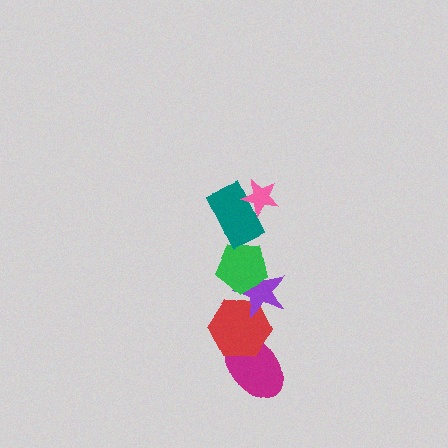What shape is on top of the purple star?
The green pentagon is on top of the purple star.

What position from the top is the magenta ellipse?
The magenta ellipse is 6th from the top.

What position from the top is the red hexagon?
The red hexagon is 5th from the top.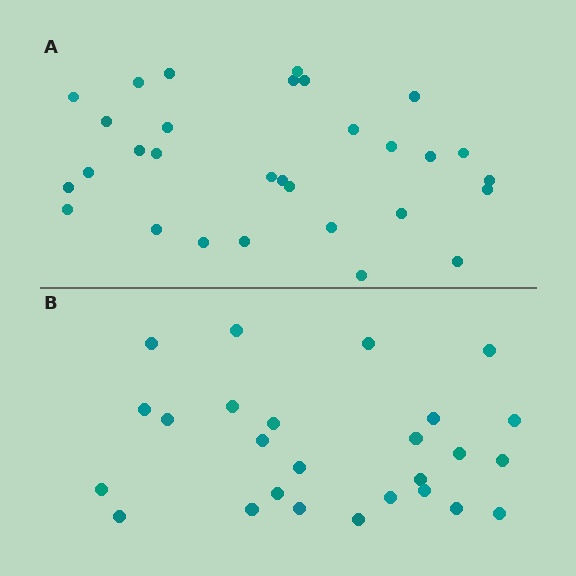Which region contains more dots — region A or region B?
Region A (the top region) has more dots.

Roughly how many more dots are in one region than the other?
Region A has about 4 more dots than region B.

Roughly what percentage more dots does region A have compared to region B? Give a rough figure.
About 15% more.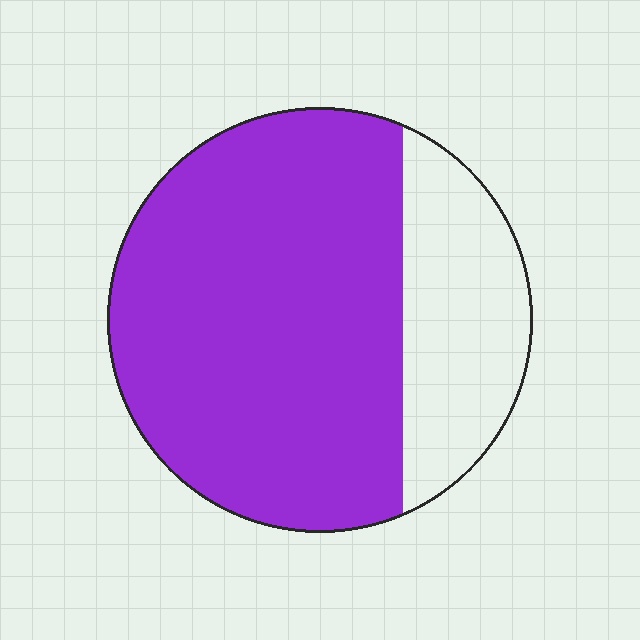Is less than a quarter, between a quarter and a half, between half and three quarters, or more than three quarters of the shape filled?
Between half and three quarters.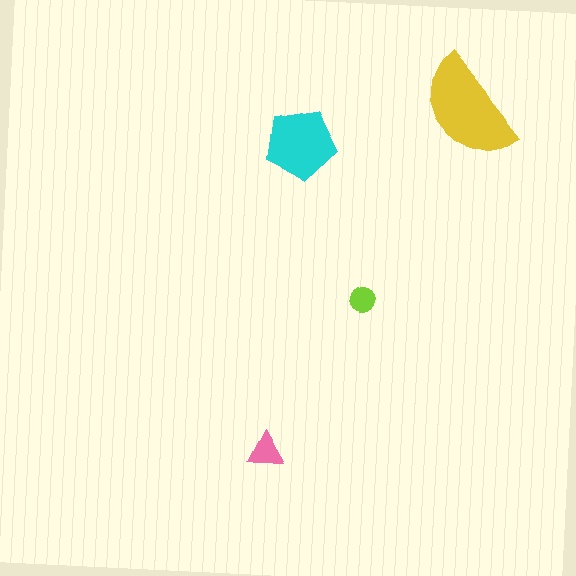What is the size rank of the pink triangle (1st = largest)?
3rd.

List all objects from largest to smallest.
The yellow semicircle, the cyan pentagon, the pink triangle, the lime circle.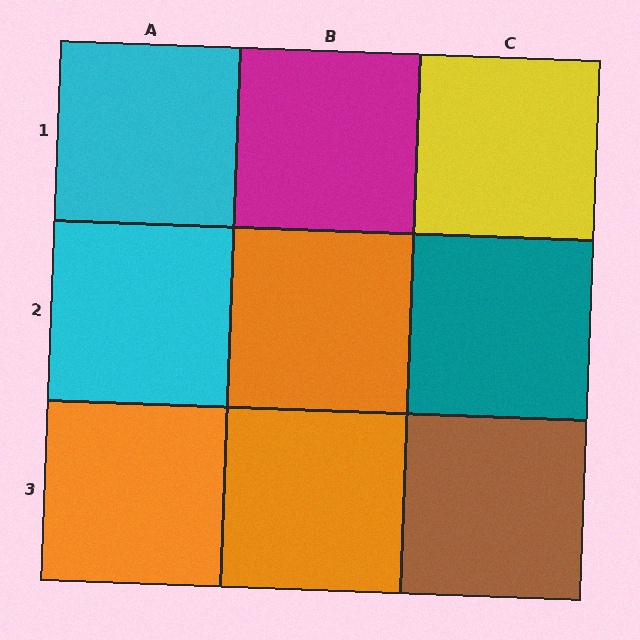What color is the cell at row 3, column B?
Orange.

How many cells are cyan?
2 cells are cyan.